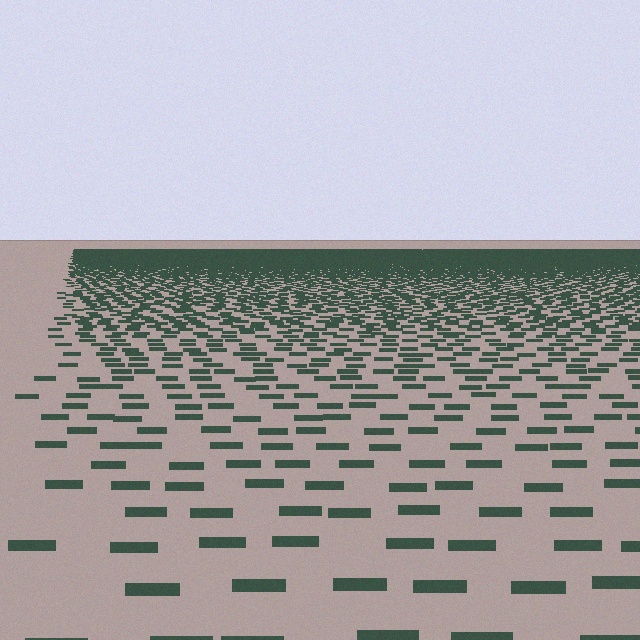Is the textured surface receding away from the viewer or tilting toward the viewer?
The surface is receding away from the viewer. Texture elements get smaller and denser toward the top.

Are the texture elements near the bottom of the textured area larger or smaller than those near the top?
Larger. Near the bottom, elements are closer to the viewer and appear at a bigger on-screen size.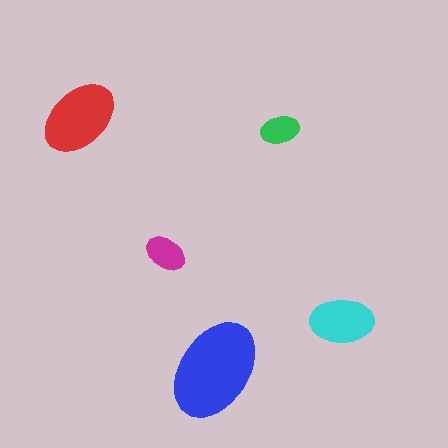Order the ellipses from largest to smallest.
the blue one, the red one, the cyan one, the magenta one, the green one.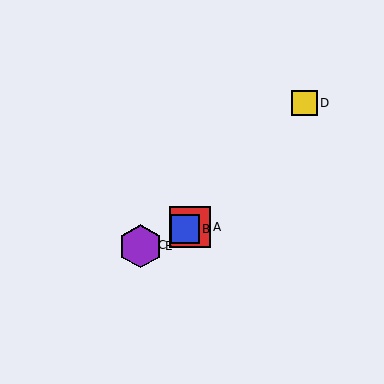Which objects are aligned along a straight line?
Objects A, B, C, E are aligned along a straight line.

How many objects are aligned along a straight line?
4 objects (A, B, C, E) are aligned along a straight line.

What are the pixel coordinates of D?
Object D is at (304, 103).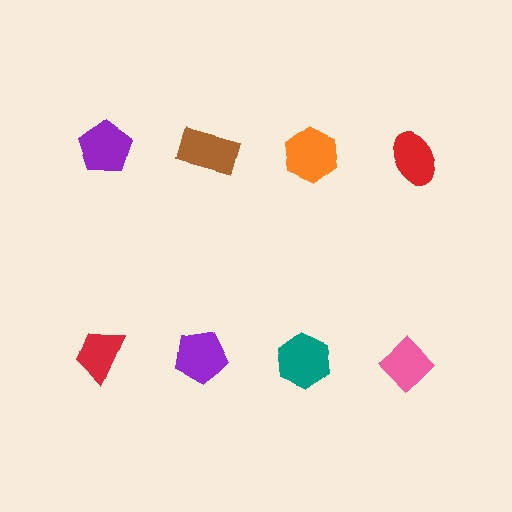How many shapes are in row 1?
4 shapes.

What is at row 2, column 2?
A purple pentagon.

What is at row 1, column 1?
A purple pentagon.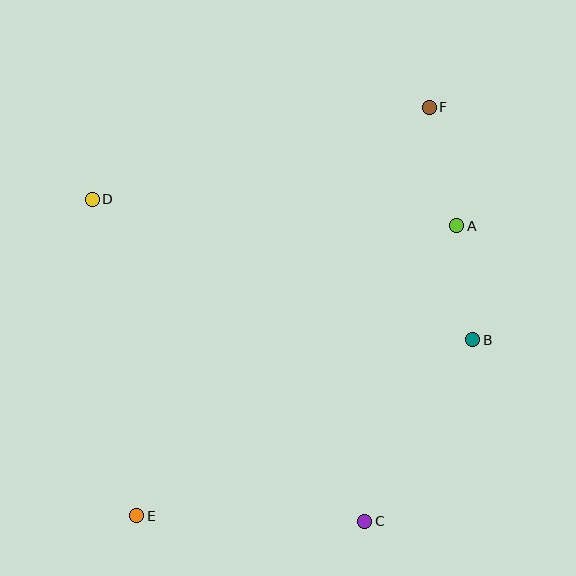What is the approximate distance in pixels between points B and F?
The distance between B and F is approximately 236 pixels.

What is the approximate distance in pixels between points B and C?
The distance between B and C is approximately 211 pixels.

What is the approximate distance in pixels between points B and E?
The distance between B and E is approximately 380 pixels.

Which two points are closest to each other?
Points A and B are closest to each other.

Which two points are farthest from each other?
Points E and F are farthest from each other.